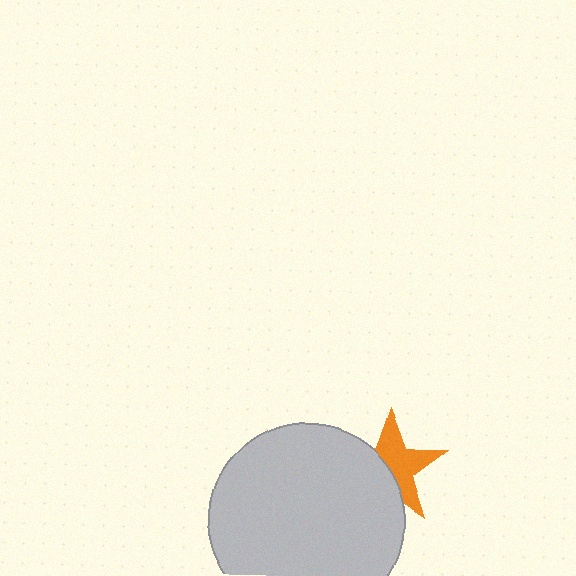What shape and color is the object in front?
The object in front is a light gray circle.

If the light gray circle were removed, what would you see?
You would see the complete orange star.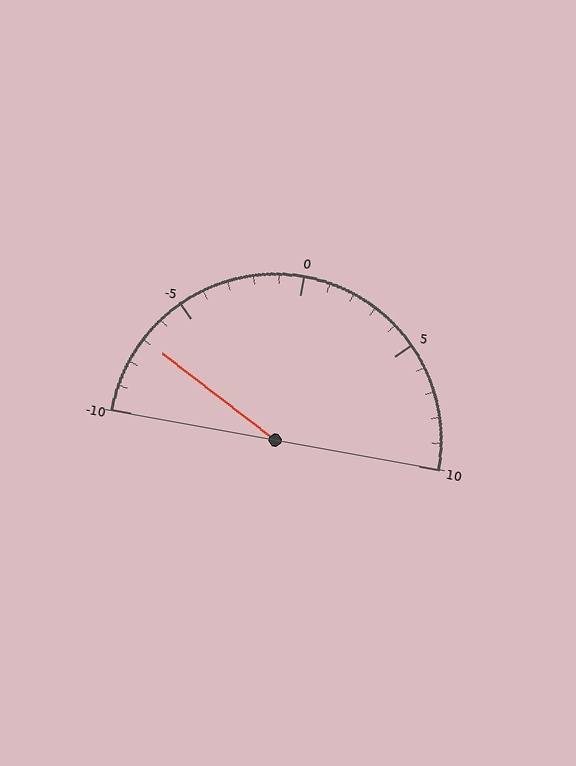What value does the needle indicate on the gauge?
The needle indicates approximately -7.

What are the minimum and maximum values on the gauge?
The gauge ranges from -10 to 10.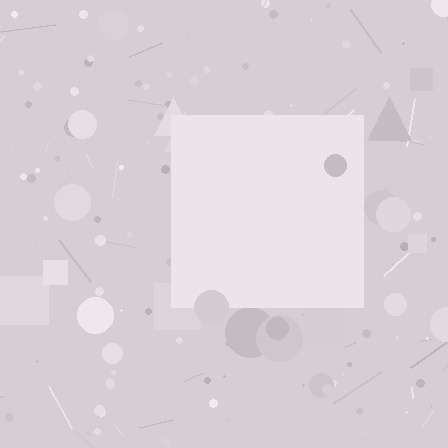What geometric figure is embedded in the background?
A square is embedded in the background.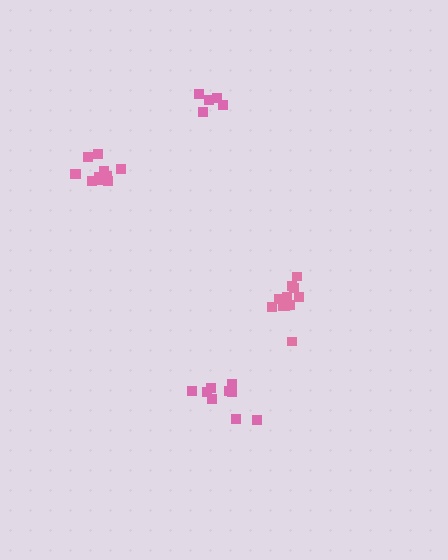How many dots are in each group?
Group 1: 5 dots, Group 2: 11 dots, Group 3: 11 dots, Group 4: 9 dots (36 total).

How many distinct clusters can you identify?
There are 4 distinct clusters.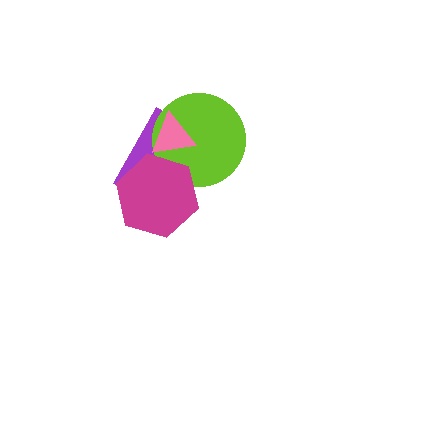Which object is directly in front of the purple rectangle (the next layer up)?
The lime circle is directly in front of the purple rectangle.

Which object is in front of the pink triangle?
The magenta hexagon is in front of the pink triangle.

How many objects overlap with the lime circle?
3 objects overlap with the lime circle.